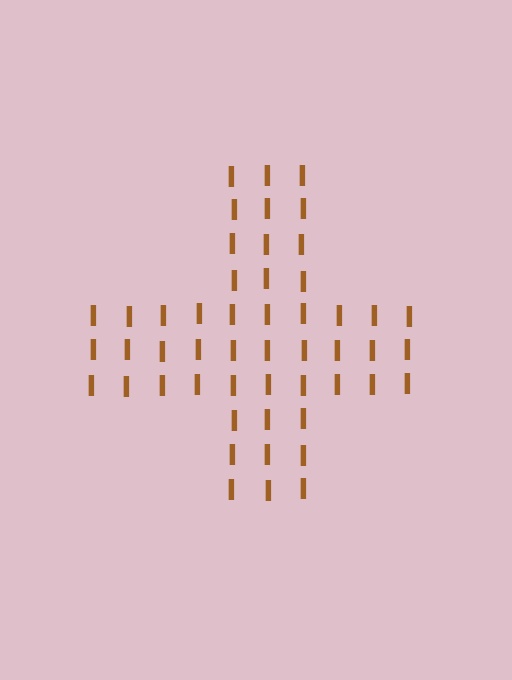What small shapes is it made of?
It is made of small letter I's.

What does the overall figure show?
The overall figure shows a cross.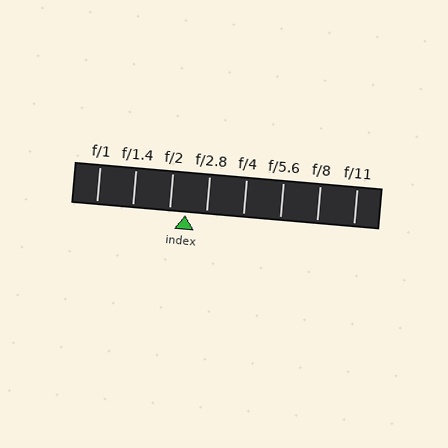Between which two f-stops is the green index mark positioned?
The index mark is between f/2 and f/2.8.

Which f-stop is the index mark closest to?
The index mark is closest to f/2.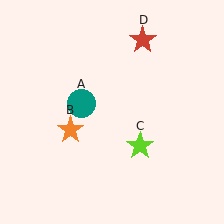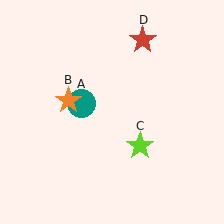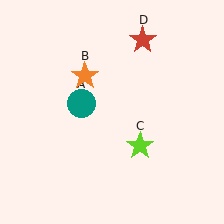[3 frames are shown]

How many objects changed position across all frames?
1 object changed position: orange star (object B).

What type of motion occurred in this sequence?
The orange star (object B) rotated clockwise around the center of the scene.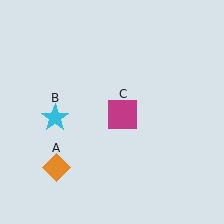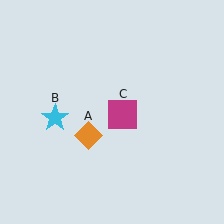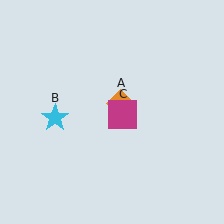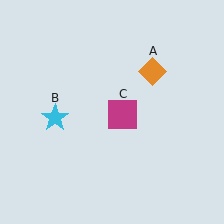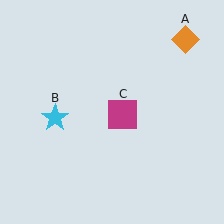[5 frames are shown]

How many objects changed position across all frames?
1 object changed position: orange diamond (object A).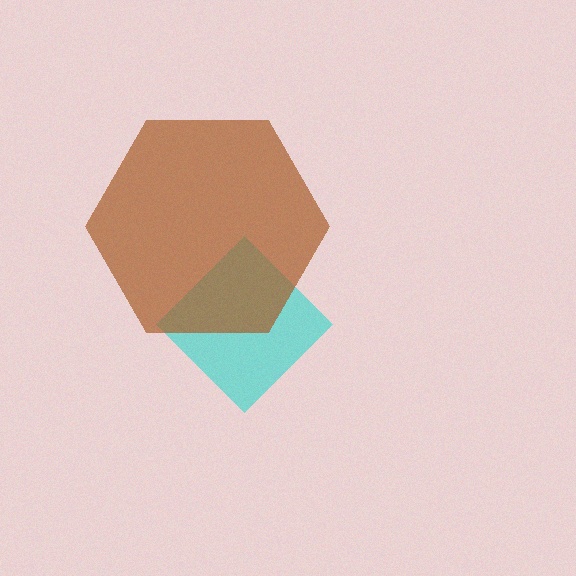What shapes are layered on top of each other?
The layered shapes are: a cyan diamond, a brown hexagon.